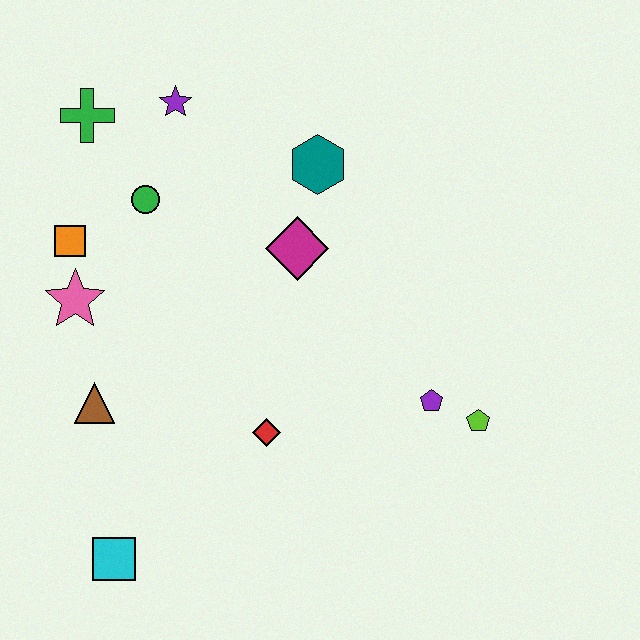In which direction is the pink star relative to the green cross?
The pink star is below the green cross.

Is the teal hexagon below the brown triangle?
No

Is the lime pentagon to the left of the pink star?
No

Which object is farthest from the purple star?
The cyan square is farthest from the purple star.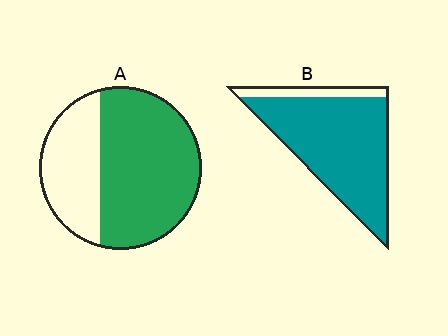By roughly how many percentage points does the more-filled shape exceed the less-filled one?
By roughly 20 percentage points (B over A).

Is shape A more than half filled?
Yes.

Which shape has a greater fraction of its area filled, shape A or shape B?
Shape B.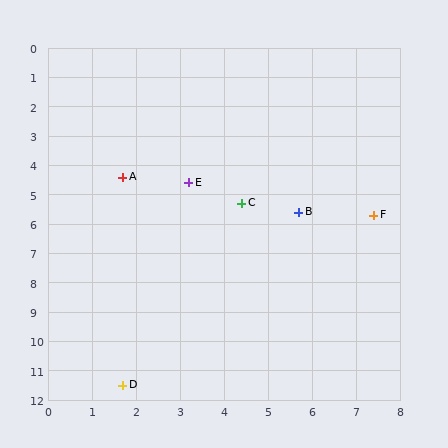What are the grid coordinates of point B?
Point B is at approximately (5.7, 5.6).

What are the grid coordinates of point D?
Point D is at approximately (1.7, 11.5).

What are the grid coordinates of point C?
Point C is at approximately (4.4, 5.3).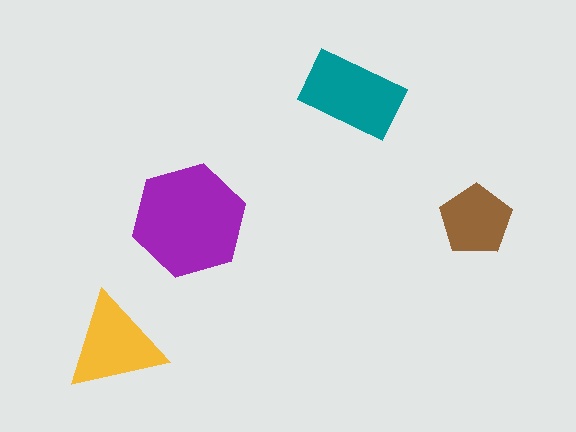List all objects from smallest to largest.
The brown pentagon, the yellow triangle, the teal rectangle, the purple hexagon.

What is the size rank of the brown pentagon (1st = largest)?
4th.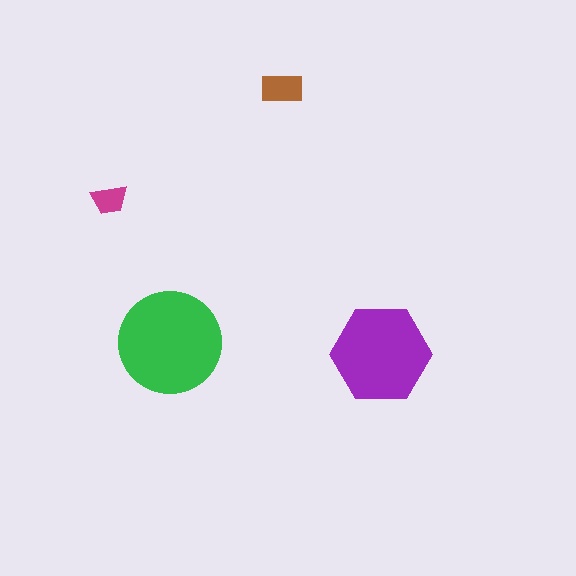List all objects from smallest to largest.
The magenta trapezoid, the brown rectangle, the purple hexagon, the green circle.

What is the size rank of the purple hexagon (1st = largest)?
2nd.